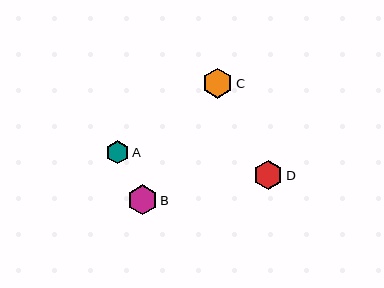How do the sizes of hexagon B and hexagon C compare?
Hexagon B and hexagon C are approximately the same size.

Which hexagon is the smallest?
Hexagon A is the smallest with a size of approximately 23 pixels.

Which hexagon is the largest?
Hexagon B is the largest with a size of approximately 30 pixels.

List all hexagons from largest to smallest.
From largest to smallest: B, C, D, A.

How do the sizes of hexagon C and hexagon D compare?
Hexagon C and hexagon D are approximately the same size.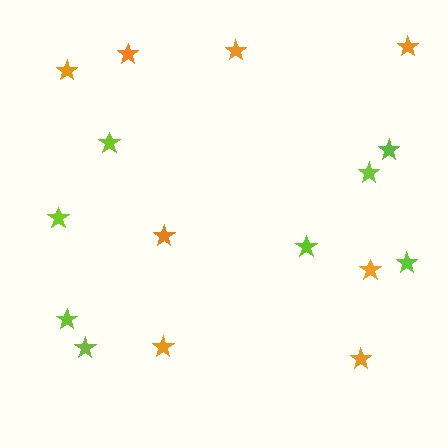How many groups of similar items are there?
There are 2 groups: one group of lime stars (8) and one group of orange stars (8).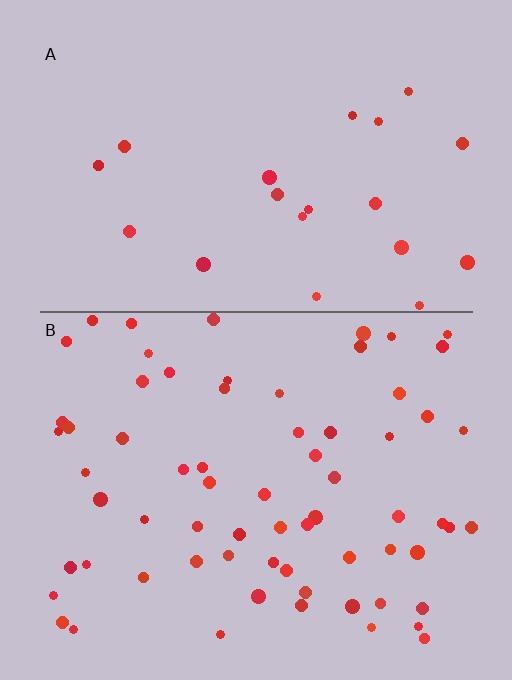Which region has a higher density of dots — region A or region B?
B (the bottom).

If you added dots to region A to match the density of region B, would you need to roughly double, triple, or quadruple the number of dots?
Approximately triple.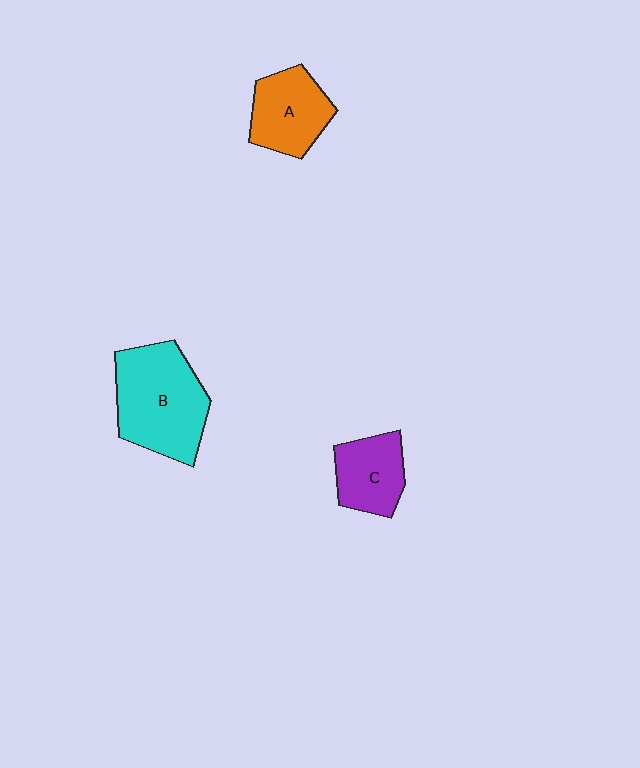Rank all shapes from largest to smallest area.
From largest to smallest: B (cyan), A (orange), C (purple).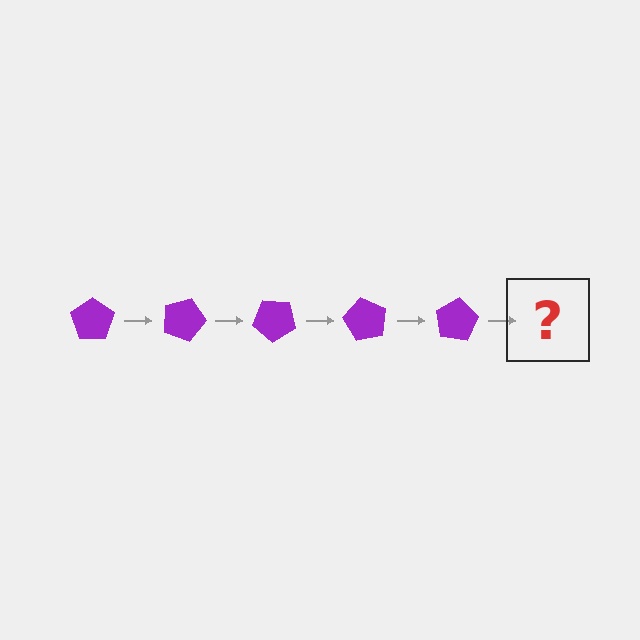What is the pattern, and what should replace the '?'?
The pattern is that the pentagon rotates 20 degrees each step. The '?' should be a purple pentagon rotated 100 degrees.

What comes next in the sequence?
The next element should be a purple pentagon rotated 100 degrees.